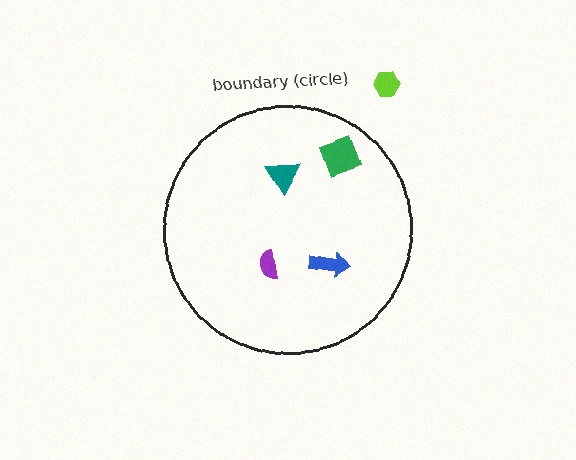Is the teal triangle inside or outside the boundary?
Inside.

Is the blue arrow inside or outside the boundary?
Inside.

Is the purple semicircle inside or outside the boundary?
Inside.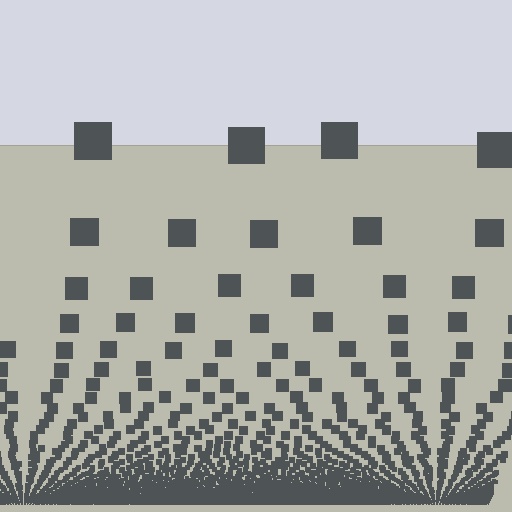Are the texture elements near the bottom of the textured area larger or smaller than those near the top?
Smaller. The gradient is inverted — elements near the bottom are smaller and denser.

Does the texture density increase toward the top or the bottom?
Density increases toward the bottom.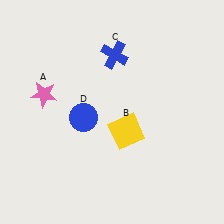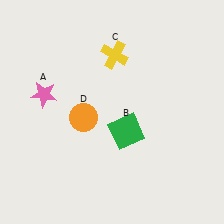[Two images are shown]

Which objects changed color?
B changed from yellow to green. C changed from blue to yellow. D changed from blue to orange.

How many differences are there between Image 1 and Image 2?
There are 3 differences between the two images.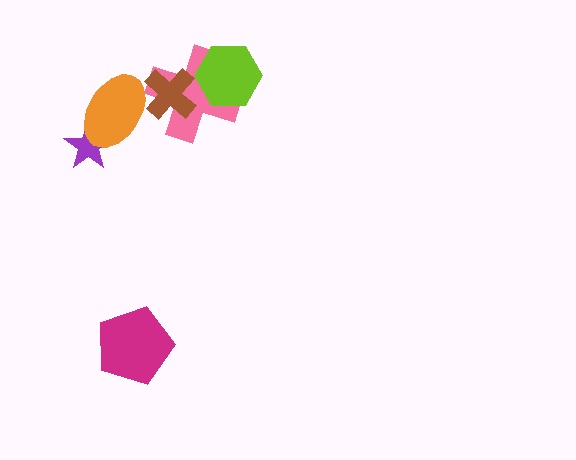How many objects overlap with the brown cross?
2 objects overlap with the brown cross.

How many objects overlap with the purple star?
1 object overlaps with the purple star.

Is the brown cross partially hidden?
Yes, it is partially covered by another shape.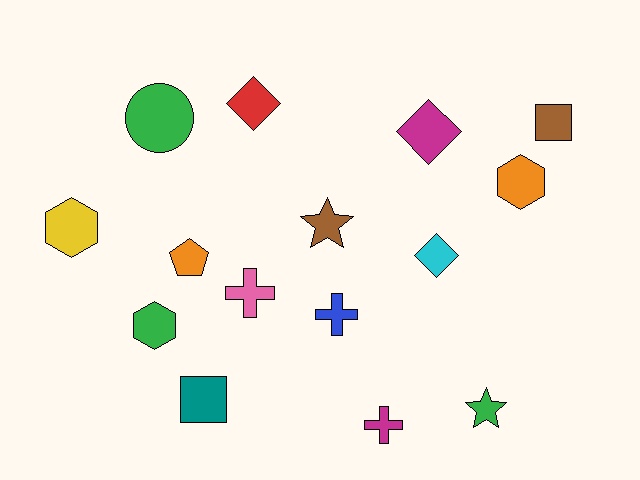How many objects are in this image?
There are 15 objects.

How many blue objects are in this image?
There is 1 blue object.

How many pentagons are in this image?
There is 1 pentagon.